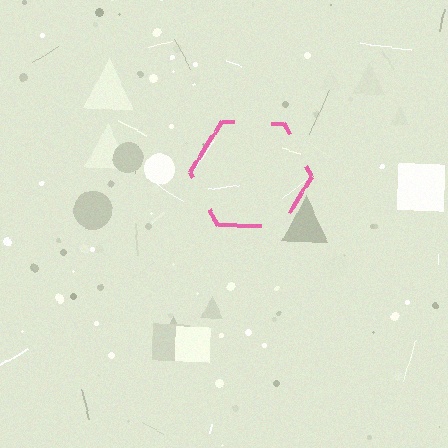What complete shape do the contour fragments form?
The contour fragments form a hexagon.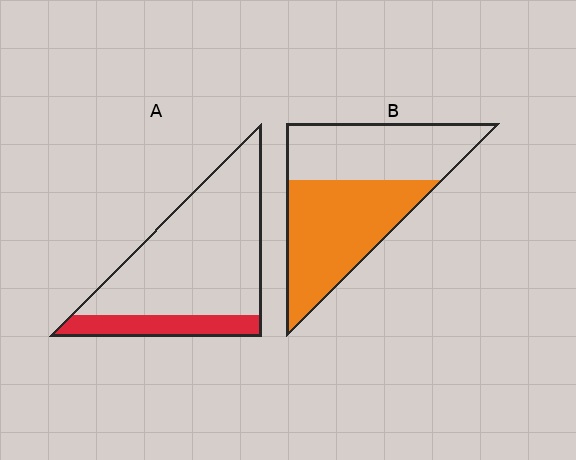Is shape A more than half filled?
No.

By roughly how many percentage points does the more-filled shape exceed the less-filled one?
By roughly 35 percentage points (B over A).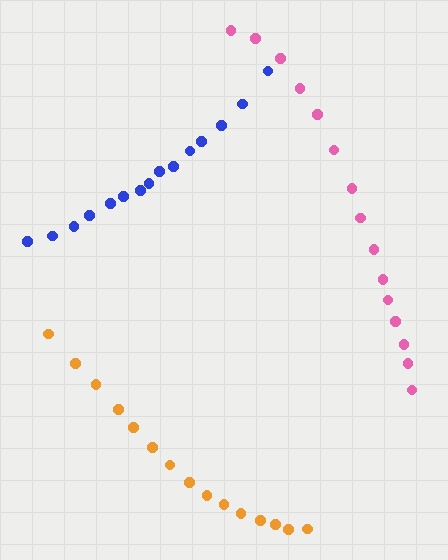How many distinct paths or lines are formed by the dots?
There are 3 distinct paths.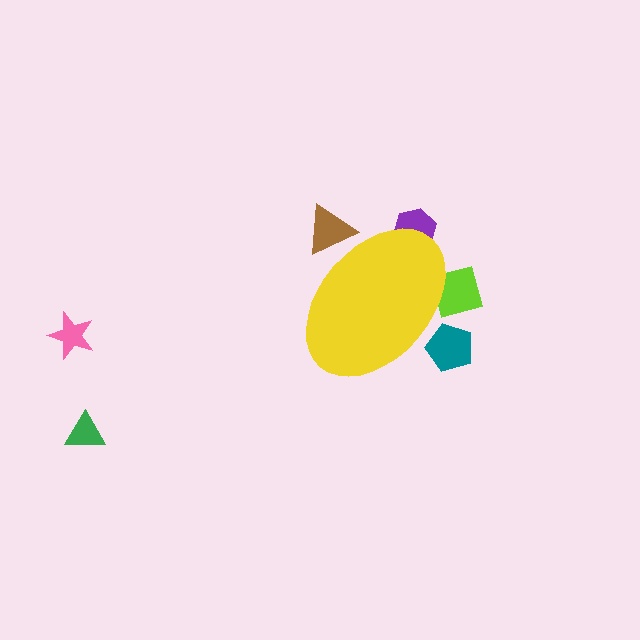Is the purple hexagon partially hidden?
Yes, the purple hexagon is partially hidden behind the yellow ellipse.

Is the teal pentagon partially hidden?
Yes, the teal pentagon is partially hidden behind the yellow ellipse.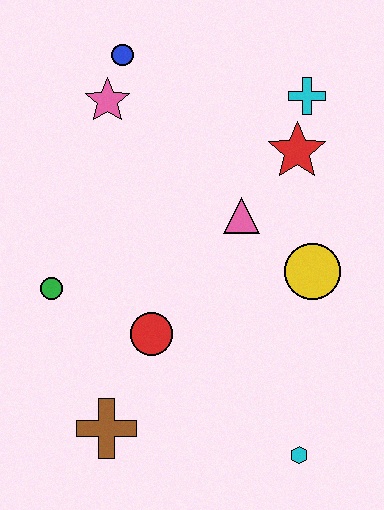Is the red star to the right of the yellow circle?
No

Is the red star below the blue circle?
Yes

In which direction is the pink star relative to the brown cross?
The pink star is above the brown cross.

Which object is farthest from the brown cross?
The cyan cross is farthest from the brown cross.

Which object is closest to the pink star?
The blue circle is closest to the pink star.